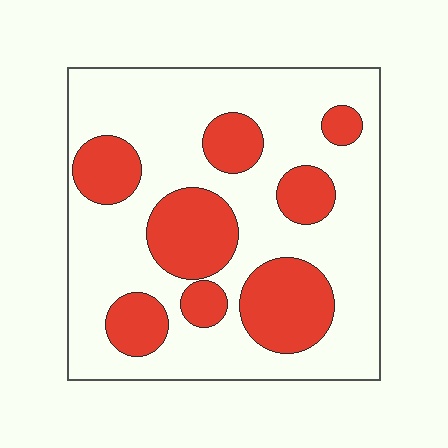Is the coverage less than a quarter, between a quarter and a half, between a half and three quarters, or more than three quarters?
Between a quarter and a half.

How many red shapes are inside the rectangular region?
8.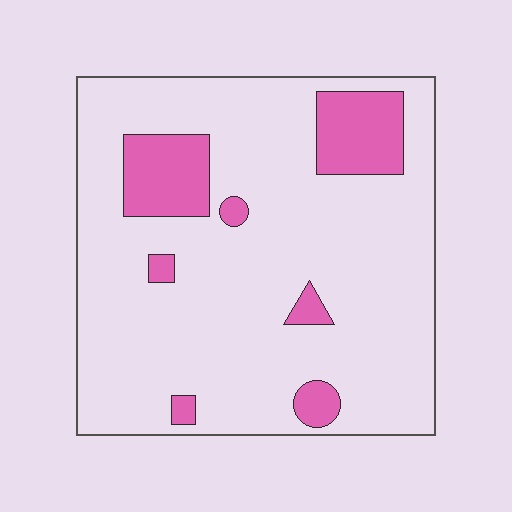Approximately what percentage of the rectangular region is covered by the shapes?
Approximately 15%.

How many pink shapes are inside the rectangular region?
7.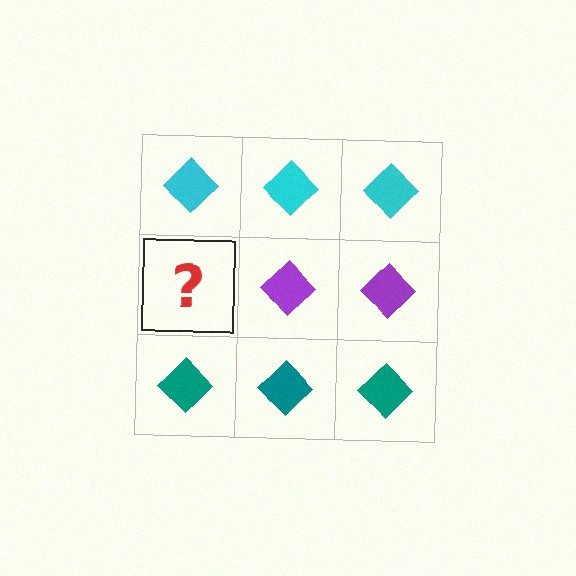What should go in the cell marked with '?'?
The missing cell should contain a purple diamond.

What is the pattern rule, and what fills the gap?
The rule is that each row has a consistent color. The gap should be filled with a purple diamond.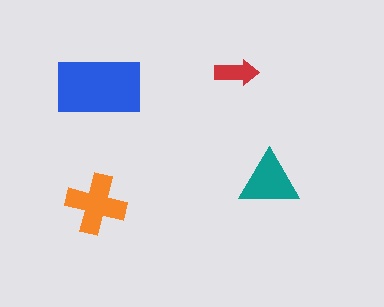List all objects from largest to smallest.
The blue rectangle, the orange cross, the teal triangle, the red arrow.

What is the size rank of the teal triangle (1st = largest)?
3rd.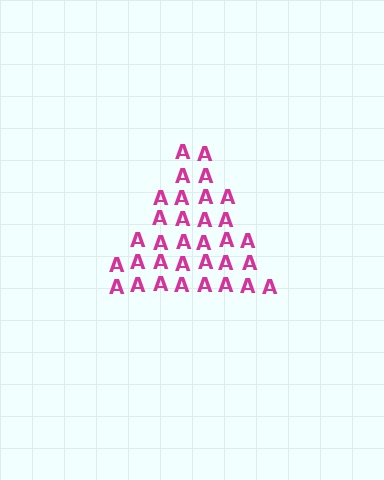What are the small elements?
The small elements are letter A's.